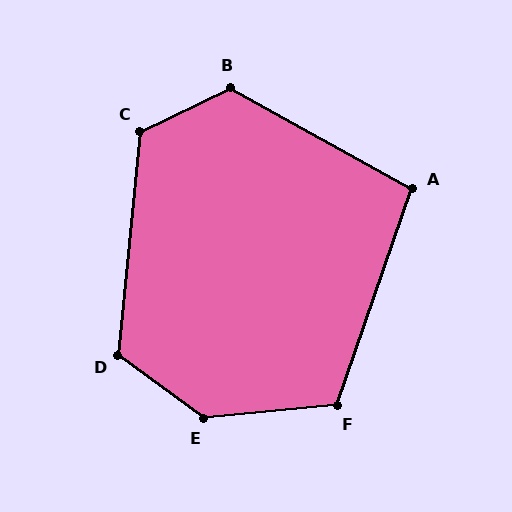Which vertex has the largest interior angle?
E, at approximately 139 degrees.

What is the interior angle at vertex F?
Approximately 114 degrees (obtuse).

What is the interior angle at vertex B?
Approximately 125 degrees (obtuse).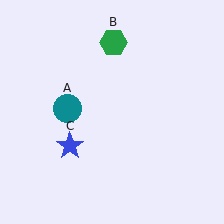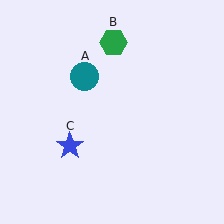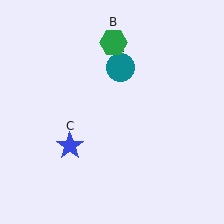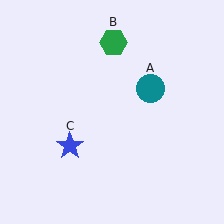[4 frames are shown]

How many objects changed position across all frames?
1 object changed position: teal circle (object A).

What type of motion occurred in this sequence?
The teal circle (object A) rotated clockwise around the center of the scene.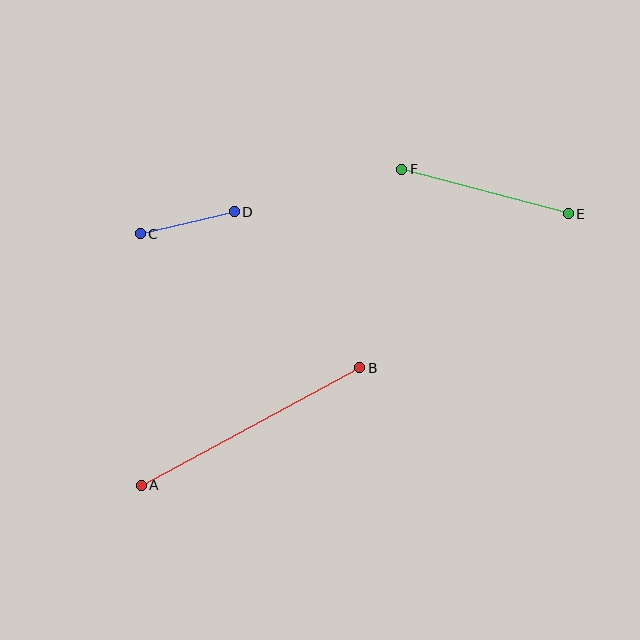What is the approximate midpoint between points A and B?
The midpoint is at approximately (250, 426) pixels.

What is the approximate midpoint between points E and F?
The midpoint is at approximately (485, 192) pixels.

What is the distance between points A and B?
The distance is approximately 248 pixels.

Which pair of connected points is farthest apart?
Points A and B are farthest apart.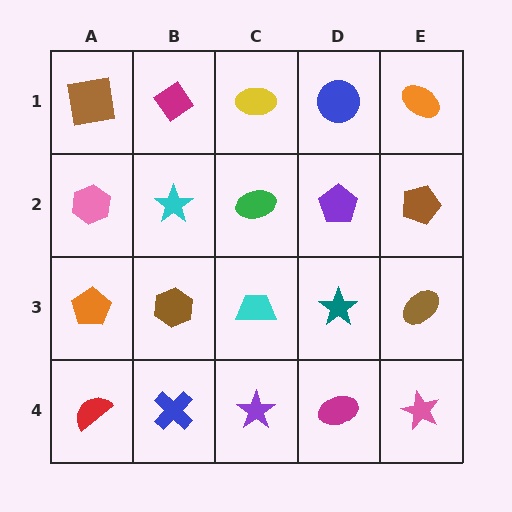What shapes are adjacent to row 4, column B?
A brown hexagon (row 3, column B), a red semicircle (row 4, column A), a purple star (row 4, column C).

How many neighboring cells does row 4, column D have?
3.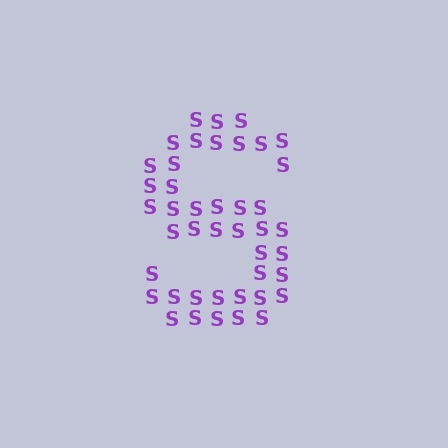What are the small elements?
The small elements are letter S's.